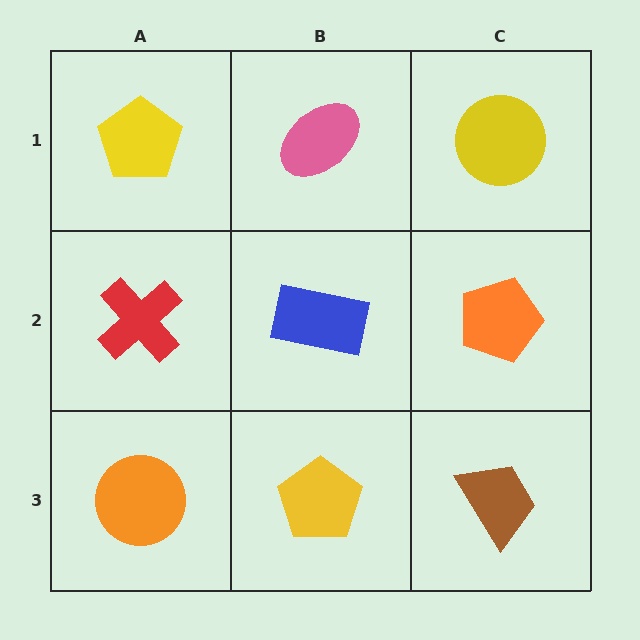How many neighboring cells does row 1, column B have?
3.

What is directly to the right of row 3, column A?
A yellow pentagon.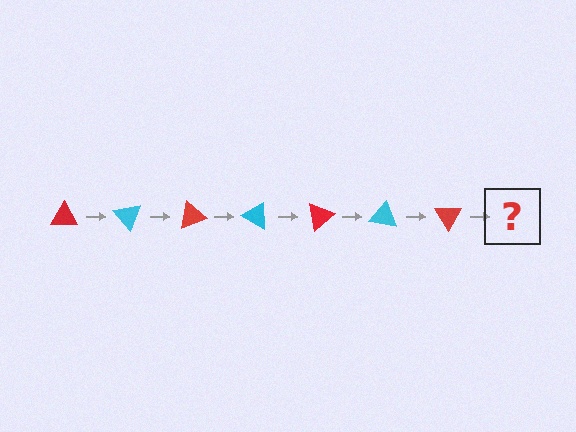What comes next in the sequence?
The next element should be a cyan triangle, rotated 350 degrees from the start.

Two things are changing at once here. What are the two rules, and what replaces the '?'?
The two rules are that it rotates 50 degrees each step and the color cycles through red and cyan. The '?' should be a cyan triangle, rotated 350 degrees from the start.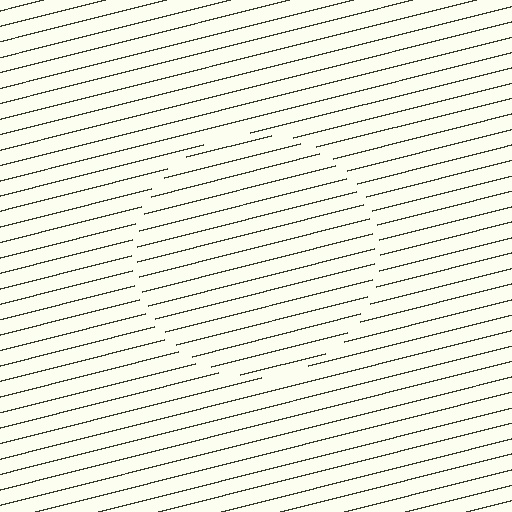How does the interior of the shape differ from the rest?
The interior of the shape contains the same grating, shifted by half a period — the contour is defined by the phase discontinuity where line-ends from the inner and outer gratings abut.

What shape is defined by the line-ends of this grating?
An illusory circle. The interior of the shape contains the same grating, shifted by half a period — the contour is defined by the phase discontinuity where line-ends from the inner and outer gratings abut.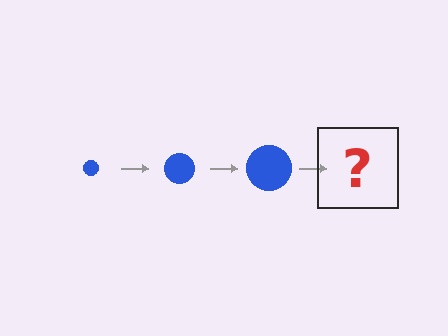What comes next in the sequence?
The next element should be a blue circle, larger than the previous one.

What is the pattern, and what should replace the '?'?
The pattern is that the circle gets progressively larger each step. The '?' should be a blue circle, larger than the previous one.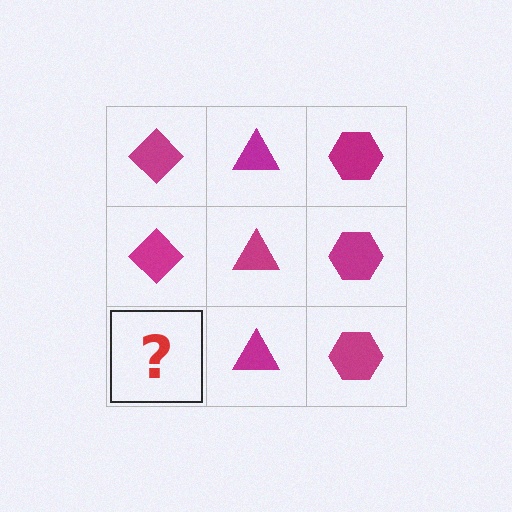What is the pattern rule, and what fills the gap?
The rule is that each column has a consistent shape. The gap should be filled with a magenta diamond.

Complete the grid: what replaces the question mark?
The question mark should be replaced with a magenta diamond.